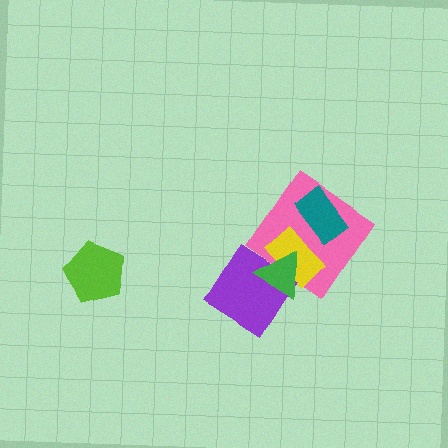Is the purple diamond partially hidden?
Yes, it is partially covered by another shape.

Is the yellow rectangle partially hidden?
Yes, it is partially covered by another shape.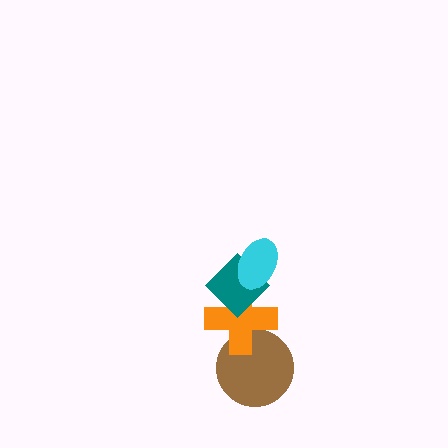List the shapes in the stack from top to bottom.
From top to bottom: the cyan ellipse, the teal diamond, the orange cross, the brown circle.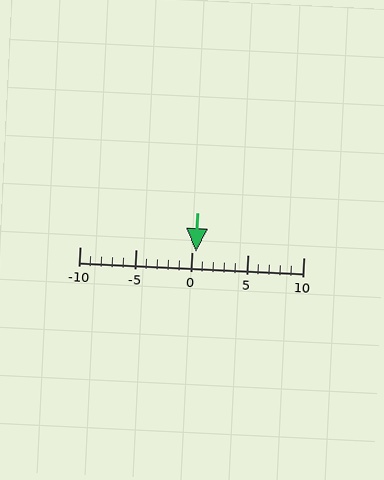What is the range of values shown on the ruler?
The ruler shows values from -10 to 10.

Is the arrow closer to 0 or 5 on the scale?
The arrow is closer to 0.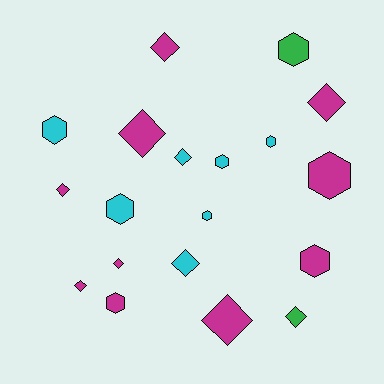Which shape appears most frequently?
Diamond, with 10 objects.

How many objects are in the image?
There are 19 objects.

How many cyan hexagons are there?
There are 5 cyan hexagons.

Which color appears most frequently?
Magenta, with 10 objects.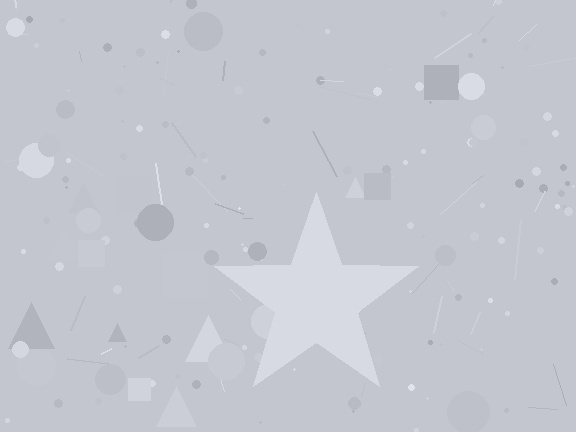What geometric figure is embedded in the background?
A star is embedded in the background.